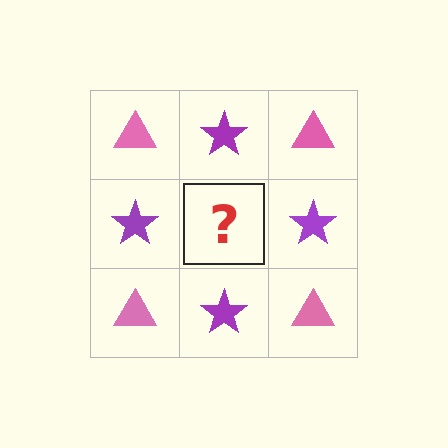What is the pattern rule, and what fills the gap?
The rule is that it alternates pink triangle and purple star in a checkerboard pattern. The gap should be filled with a pink triangle.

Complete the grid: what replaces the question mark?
The question mark should be replaced with a pink triangle.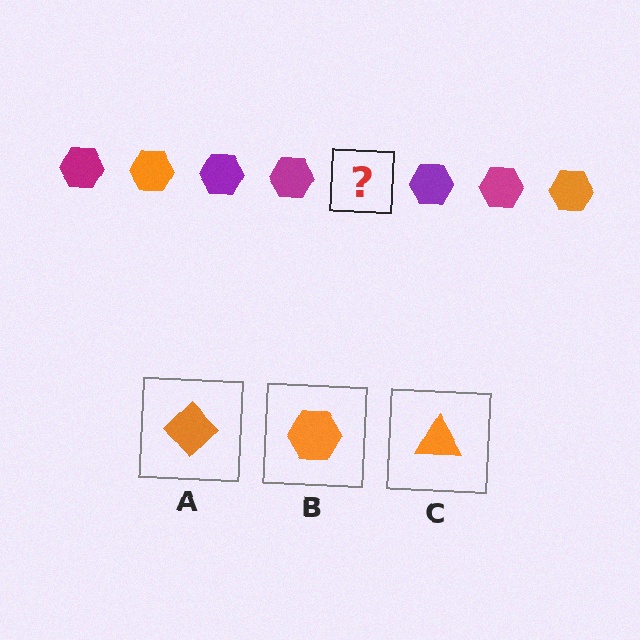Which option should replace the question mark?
Option B.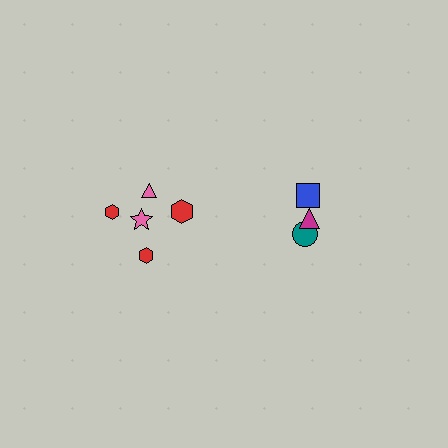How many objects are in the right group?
There are 3 objects.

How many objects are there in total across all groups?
There are 8 objects.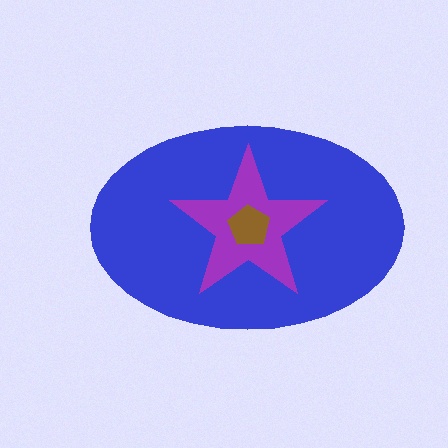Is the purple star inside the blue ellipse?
Yes.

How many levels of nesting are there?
3.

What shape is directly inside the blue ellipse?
The purple star.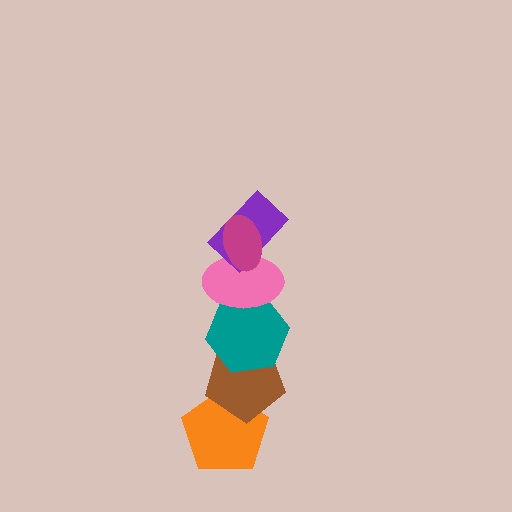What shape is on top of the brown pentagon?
The teal hexagon is on top of the brown pentagon.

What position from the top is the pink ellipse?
The pink ellipse is 3rd from the top.